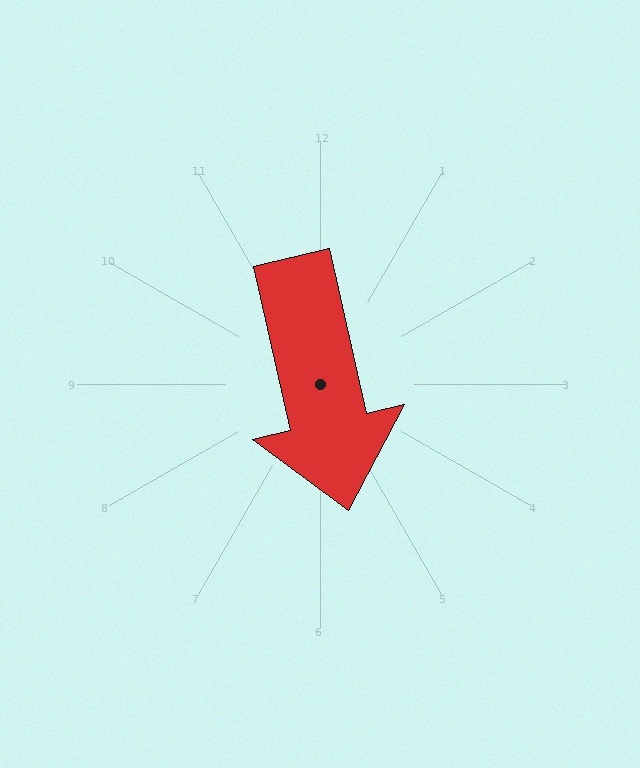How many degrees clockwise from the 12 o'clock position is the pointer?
Approximately 167 degrees.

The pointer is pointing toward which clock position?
Roughly 6 o'clock.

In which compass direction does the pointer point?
South.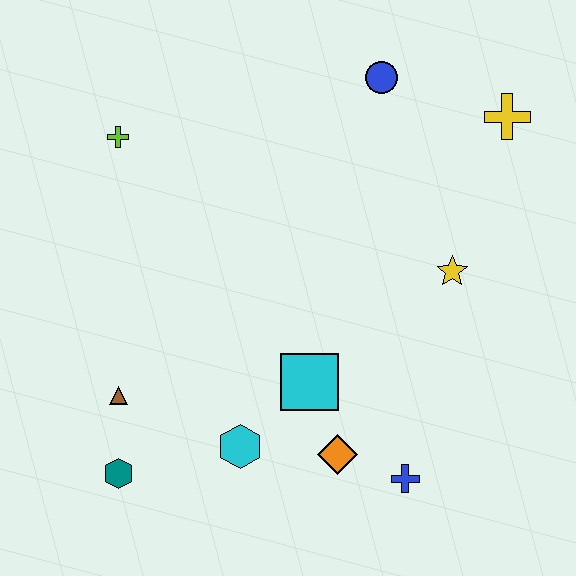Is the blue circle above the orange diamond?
Yes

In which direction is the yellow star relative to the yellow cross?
The yellow star is below the yellow cross.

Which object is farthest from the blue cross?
The lime cross is farthest from the blue cross.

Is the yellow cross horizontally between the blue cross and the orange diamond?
No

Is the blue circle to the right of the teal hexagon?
Yes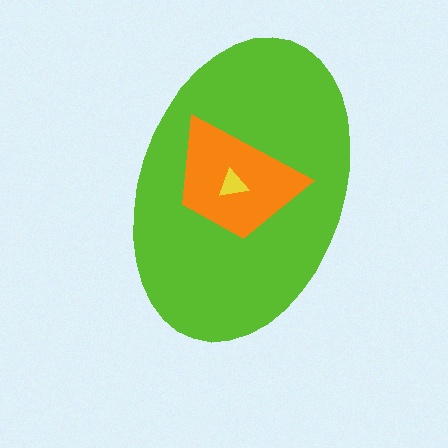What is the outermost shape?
The lime ellipse.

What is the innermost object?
The yellow triangle.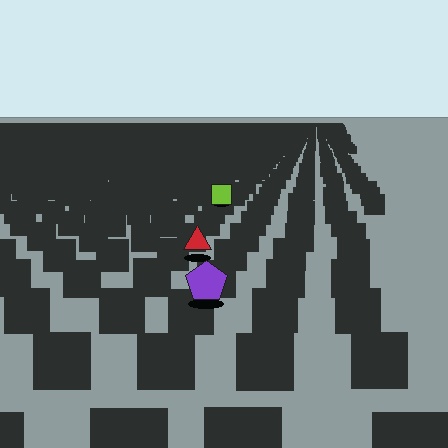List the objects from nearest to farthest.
From nearest to farthest: the purple pentagon, the red triangle, the lime square.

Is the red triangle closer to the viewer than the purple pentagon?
No. The purple pentagon is closer — you can tell from the texture gradient: the ground texture is coarser near it.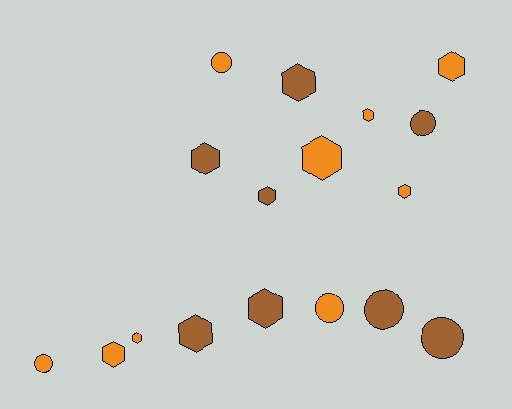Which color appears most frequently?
Orange, with 9 objects.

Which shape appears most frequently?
Hexagon, with 11 objects.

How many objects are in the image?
There are 17 objects.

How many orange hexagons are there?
There are 6 orange hexagons.